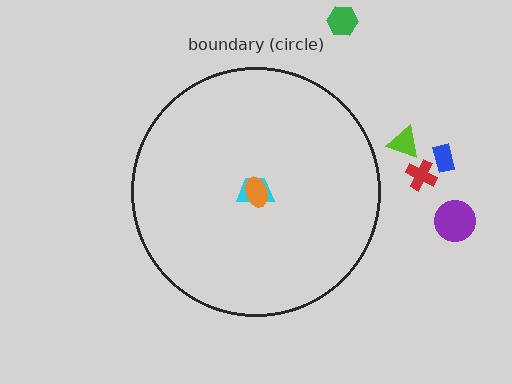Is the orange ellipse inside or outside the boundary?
Inside.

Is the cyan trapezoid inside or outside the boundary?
Inside.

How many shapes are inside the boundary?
2 inside, 5 outside.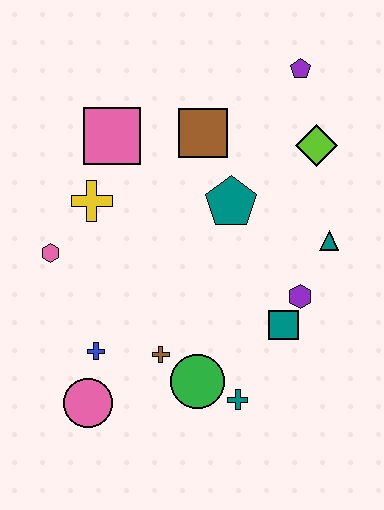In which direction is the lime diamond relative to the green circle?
The lime diamond is above the green circle.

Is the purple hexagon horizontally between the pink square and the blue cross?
No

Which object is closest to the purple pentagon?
The lime diamond is closest to the purple pentagon.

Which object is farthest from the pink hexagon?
The purple pentagon is farthest from the pink hexagon.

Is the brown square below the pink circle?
No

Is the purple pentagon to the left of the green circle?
No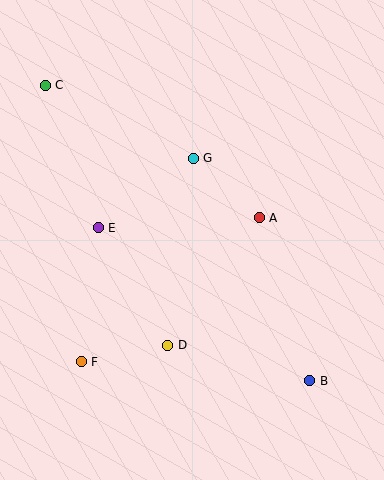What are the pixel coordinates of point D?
Point D is at (168, 345).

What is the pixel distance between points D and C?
The distance between D and C is 287 pixels.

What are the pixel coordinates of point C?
Point C is at (45, 85).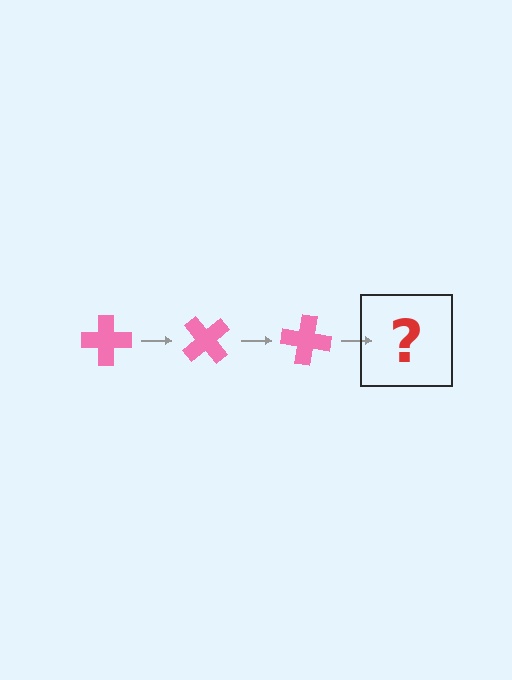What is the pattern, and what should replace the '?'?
The pattern is that the cross rotates 50 degrees each step. The '?' should be a pink cross rotated 150 degrees.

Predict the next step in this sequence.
The next step is a pink cross rotated 150 degrees.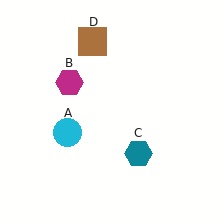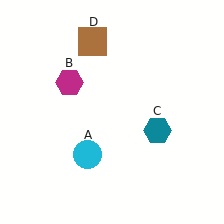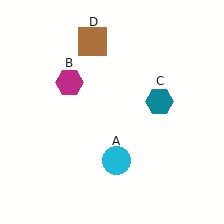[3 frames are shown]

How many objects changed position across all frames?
2 objects changed position: cyan circle (object A), teal hexagon (object C).